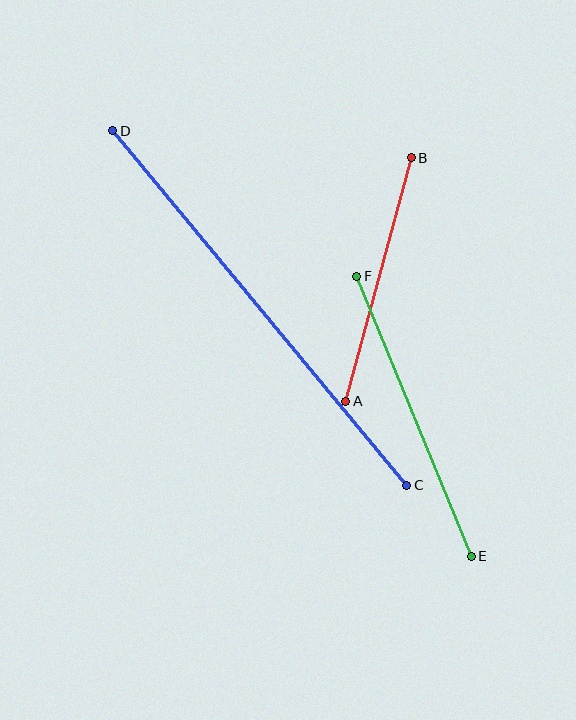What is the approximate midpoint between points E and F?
The midpoint is at approximately (414, 416) pixels.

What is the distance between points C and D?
The distance is approximately 461 pixels.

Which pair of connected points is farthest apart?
Points C and D are farthest apart.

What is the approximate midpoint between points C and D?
The midpoint is at approximately (260, 308) pixels.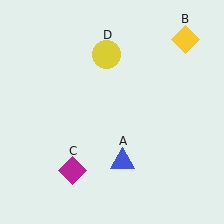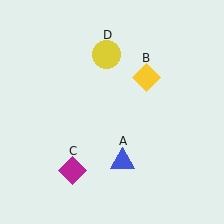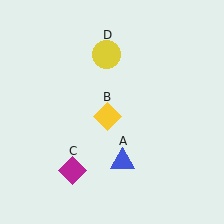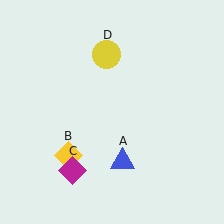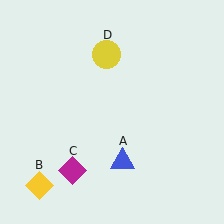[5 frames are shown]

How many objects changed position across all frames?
1 object changed position: yellow diamond (object B).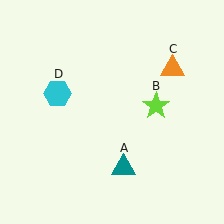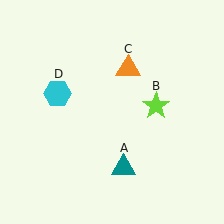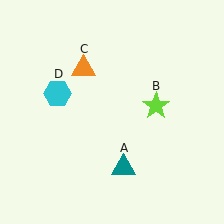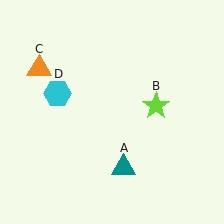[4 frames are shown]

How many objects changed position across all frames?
1 object changed position: orange triangle (object C).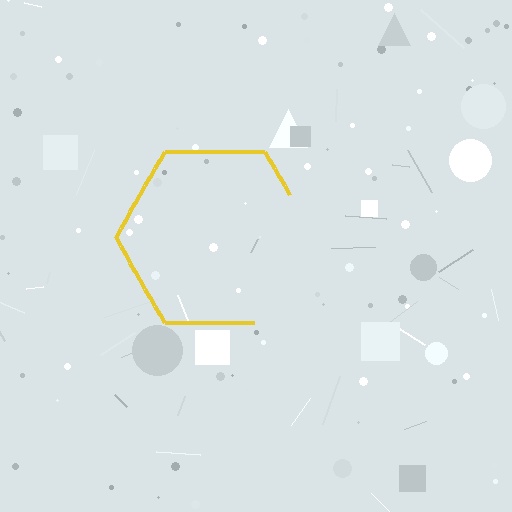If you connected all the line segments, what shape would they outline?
They would outline a hexagon.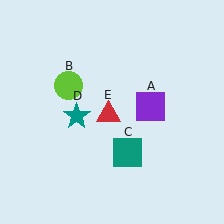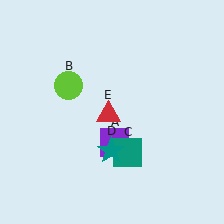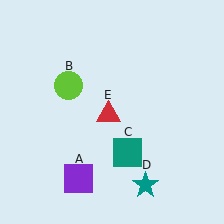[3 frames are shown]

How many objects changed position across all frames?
2 objects changed position: purple square (object A), teal star (object D).